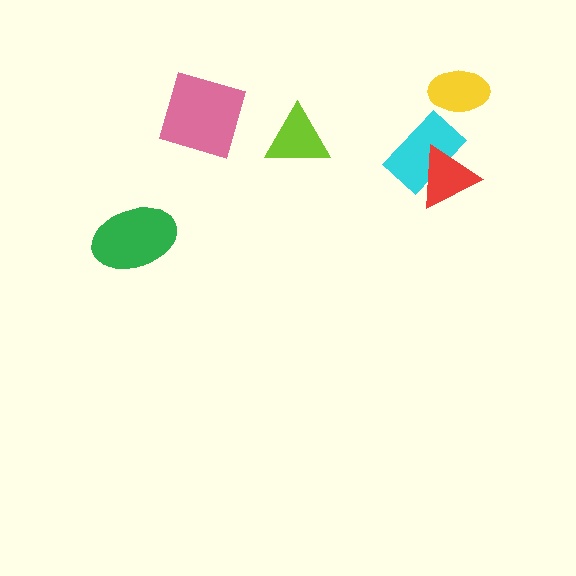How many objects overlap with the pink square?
0 objects overlap with the pink square.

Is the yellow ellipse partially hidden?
No, no other shape covers it.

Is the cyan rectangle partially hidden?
Yes, it is partially covered by another shape.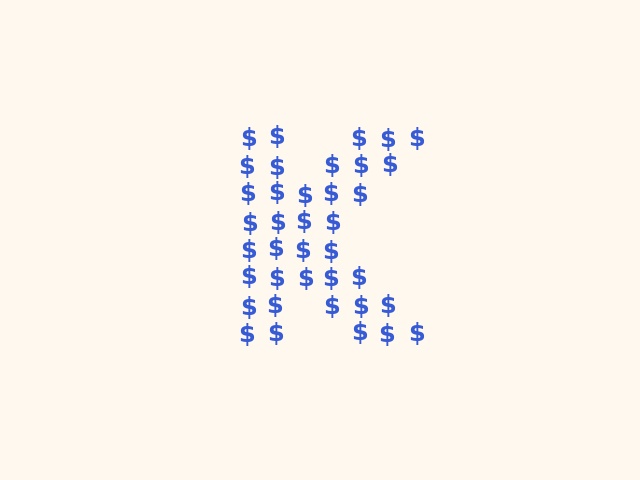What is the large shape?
The large shape is the letter K.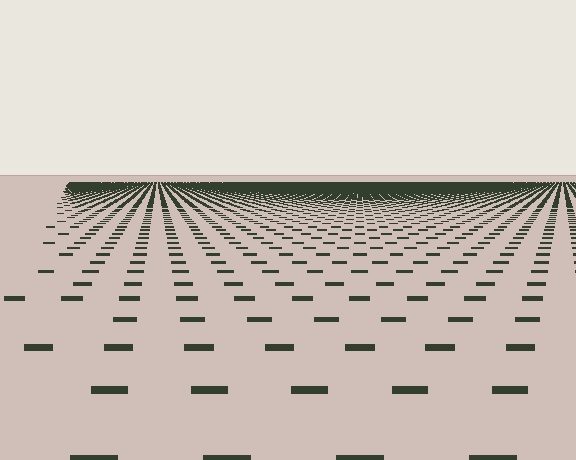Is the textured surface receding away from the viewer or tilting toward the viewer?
The surface is receding away from the viewer. Texture elements get smaller and denser toward the top.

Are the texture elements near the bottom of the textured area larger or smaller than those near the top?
Larger. Near the bottom, elements are closer to the viewer and appear at a bigger on-screen size.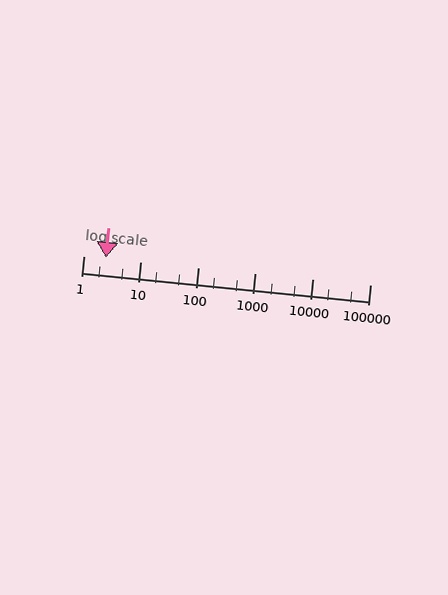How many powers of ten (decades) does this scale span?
The scale spans 5 decades, from 1 to 100000.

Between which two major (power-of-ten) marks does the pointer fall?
The pointer is between 1 and 10.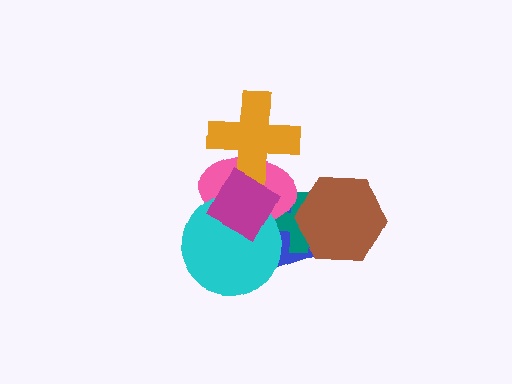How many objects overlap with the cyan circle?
3 objects overlap with the cyan circle.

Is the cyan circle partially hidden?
Yes, it is partially covered by another shape.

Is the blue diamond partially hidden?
Yes, it is partially covered by another shape.